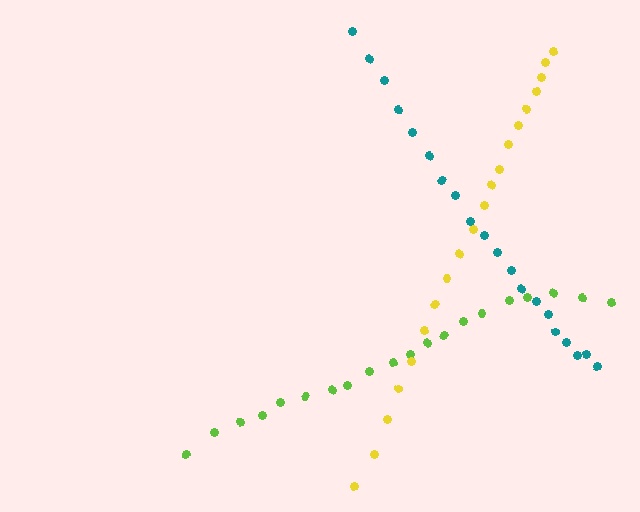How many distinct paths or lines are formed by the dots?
There are 3 distinct paths.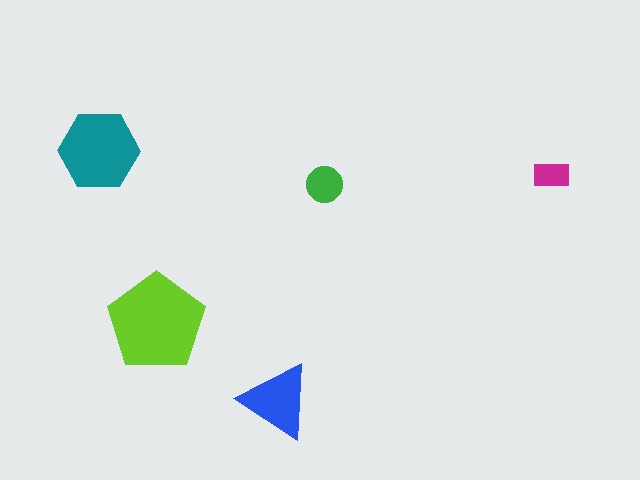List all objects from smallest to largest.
The magenta rectangle, the green circle, the blue triangle, the teal hexagon, the lime pentagon.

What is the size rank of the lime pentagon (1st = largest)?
1st.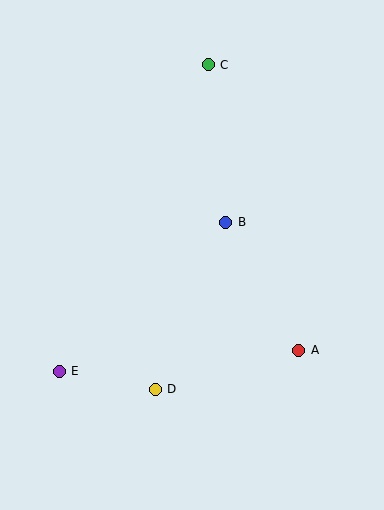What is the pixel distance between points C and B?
The distance between C and B is 158 pixels.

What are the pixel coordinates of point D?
Point D is at (155, 389).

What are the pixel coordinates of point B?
Point B is at (226, 222).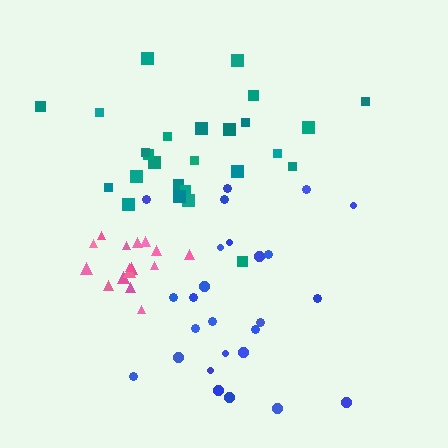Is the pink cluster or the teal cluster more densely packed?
Pink.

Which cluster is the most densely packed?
Pink.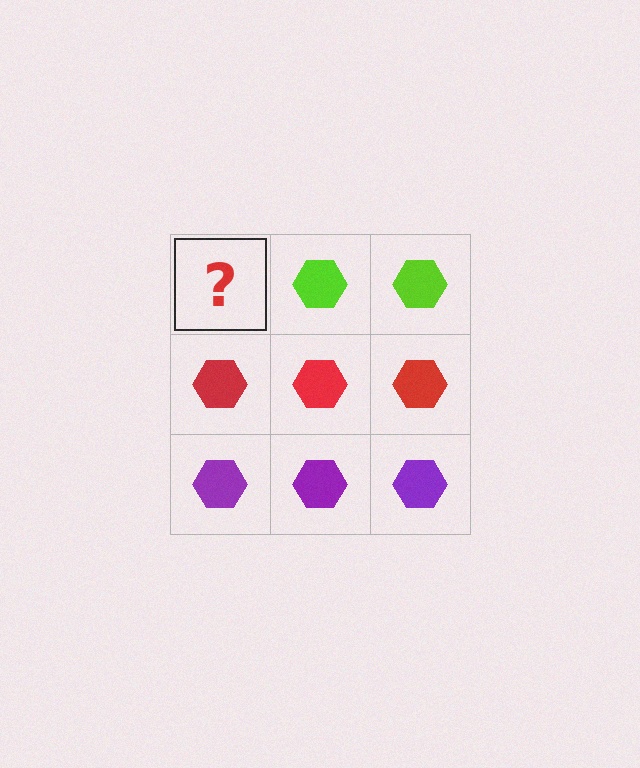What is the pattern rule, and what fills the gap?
The rule is that each row has a consistent color. The gap should be filled with a lime hexagon.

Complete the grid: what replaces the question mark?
The question mark should be replaced with a lime hexagon.